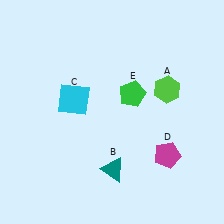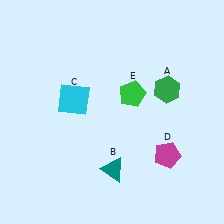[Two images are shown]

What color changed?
The hexagon (A) changed from lime in Image 1 to green in Image 2.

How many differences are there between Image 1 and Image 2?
There is 1 difference between the two images.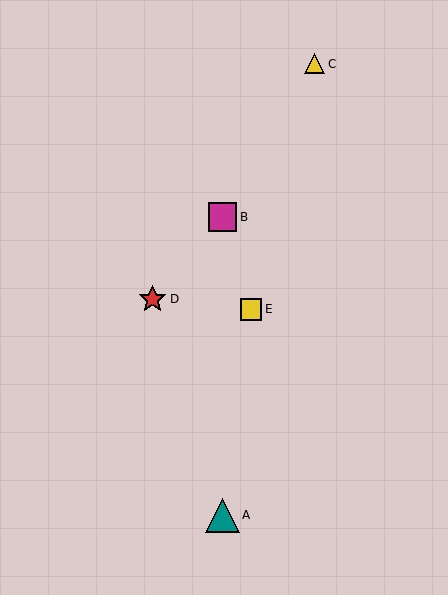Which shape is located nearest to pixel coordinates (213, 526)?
The teal triangle (labeled A) at (223, 515) is nearest to that location.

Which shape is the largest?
The teal triangle (labeled A) is the largest.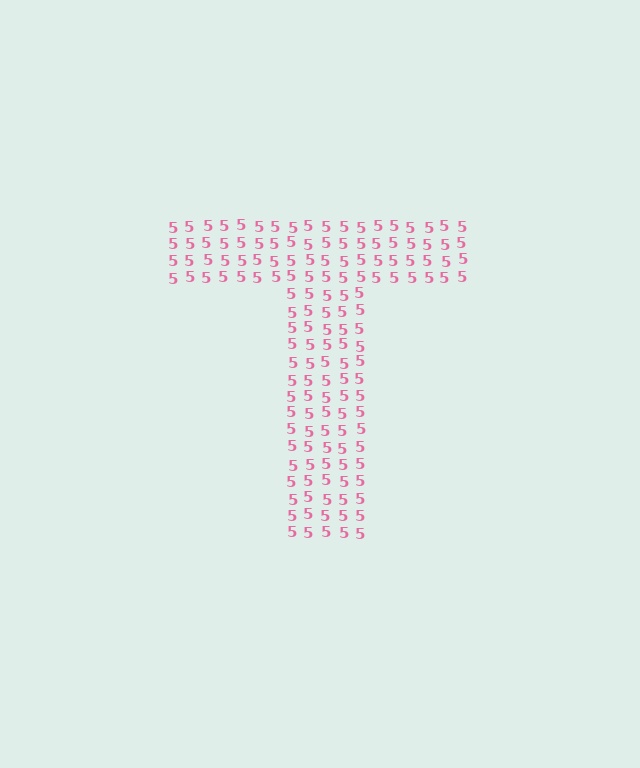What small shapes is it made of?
It is made of small digit 5's.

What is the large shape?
The large shape is the letter T.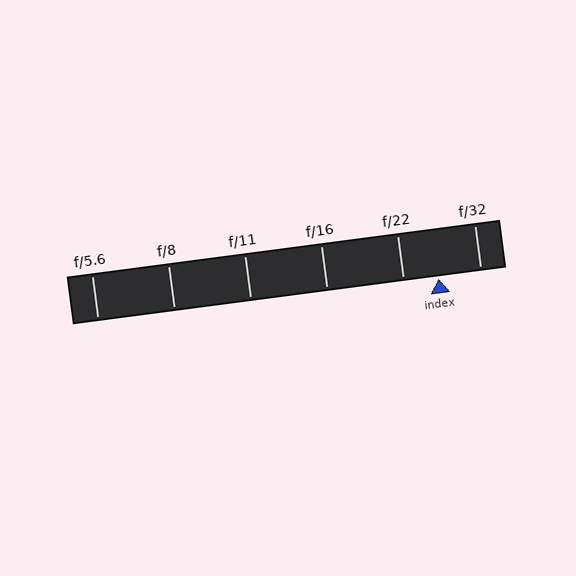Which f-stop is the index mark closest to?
The index mark is closest to f/22.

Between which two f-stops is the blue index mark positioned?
The index mark is between f/22 and f/32.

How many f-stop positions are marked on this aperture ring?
There are 6 f-stop positions marked.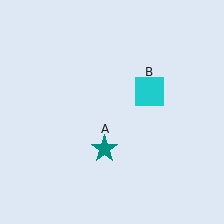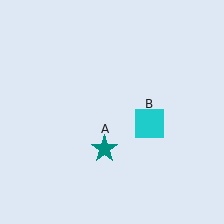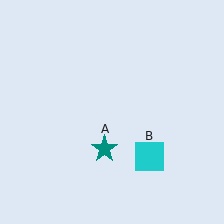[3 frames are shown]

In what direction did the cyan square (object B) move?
The cyan square (object B) moved down.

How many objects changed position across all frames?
1 object changed position: cyan square (object B).